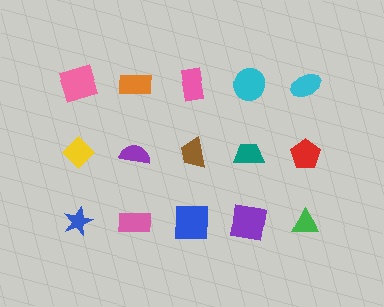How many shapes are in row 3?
5 shapes.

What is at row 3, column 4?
A purple square.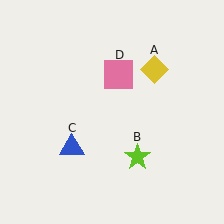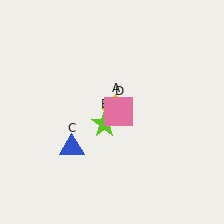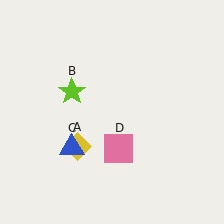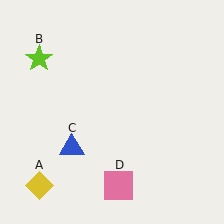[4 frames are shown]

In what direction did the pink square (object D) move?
The pink square (object D) moved down.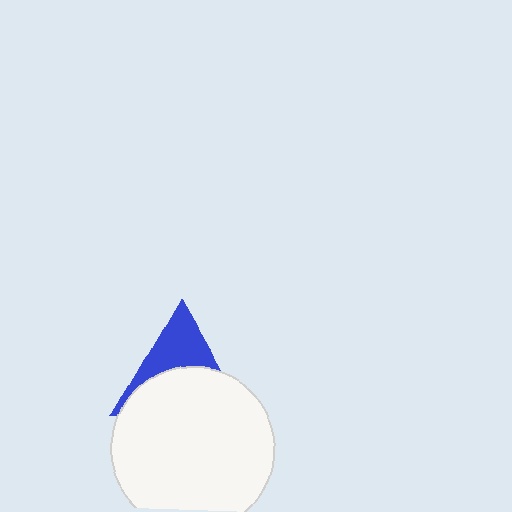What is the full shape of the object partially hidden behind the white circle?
The partially hidden object is a blue triangle.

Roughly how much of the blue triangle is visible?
A small part of it is visible (roughly 40%).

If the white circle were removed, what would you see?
You would see the complete blue triangle.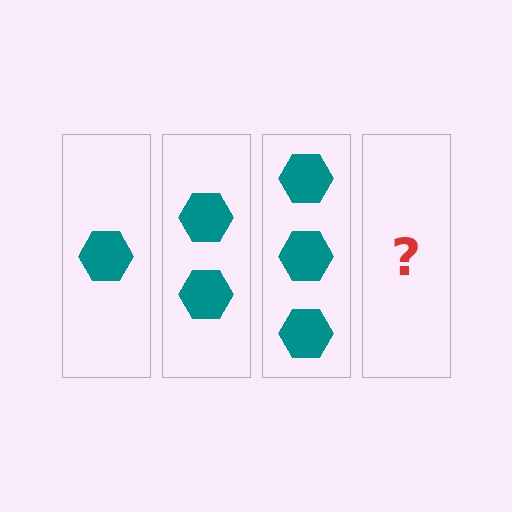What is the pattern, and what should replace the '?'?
The pattern is that each step adds one more hexagon. The '?' should be 4 hexagons.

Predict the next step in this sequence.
The next step is 4 hexagons.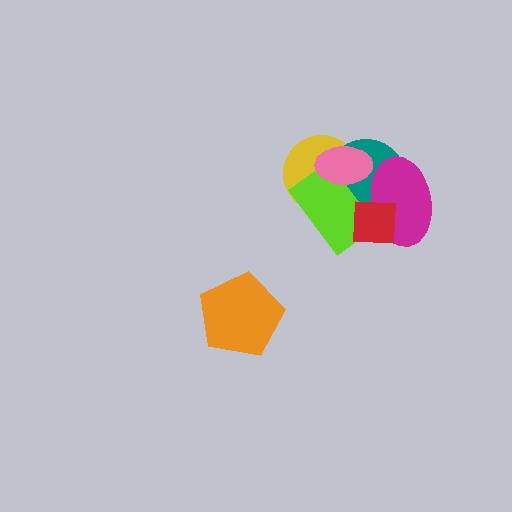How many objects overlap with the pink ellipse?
3 objects overlap with the pink ellipse.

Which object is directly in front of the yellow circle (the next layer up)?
The teal circle is directly in front of the yellow circle.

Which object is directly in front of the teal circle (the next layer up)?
The lime rectangle is directly in front of the teal circle.